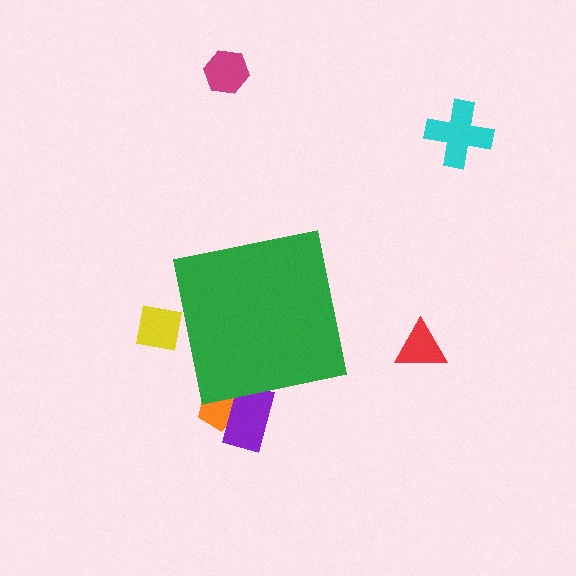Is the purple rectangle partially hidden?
Yes, the purple rectangle is partially hidden behind the green square.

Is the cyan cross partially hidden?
No, the cyan cross is fully visible.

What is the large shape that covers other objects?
A green square.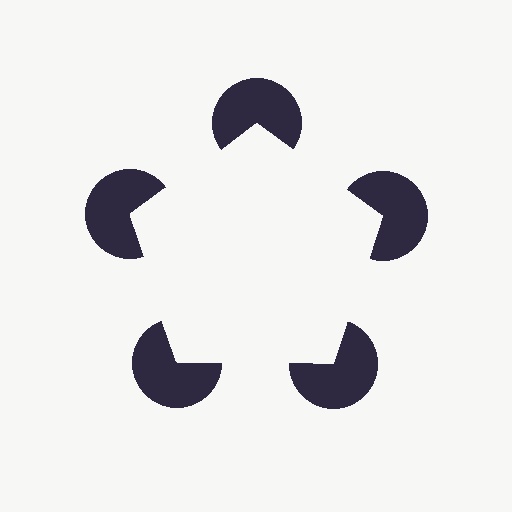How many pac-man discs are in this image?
There are 5 — one at each vertex of the illusory pentagon.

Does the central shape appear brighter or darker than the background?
It typically appears slightly brighter than the background, even though no actual brightness change is drawn.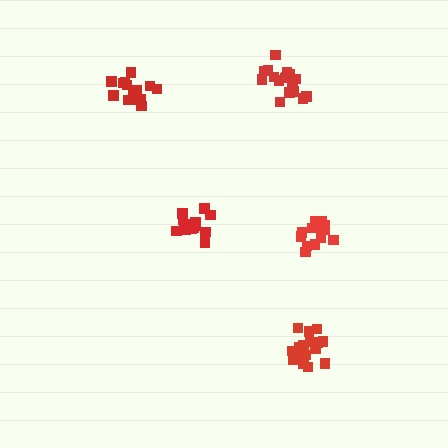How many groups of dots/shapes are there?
There are 5 groups.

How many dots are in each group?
Group 1: 15 dots, Group 2: 16 dots, Group 3: 19 dots, Group 4: 19 dots, Group 5: 14 dots (83 total).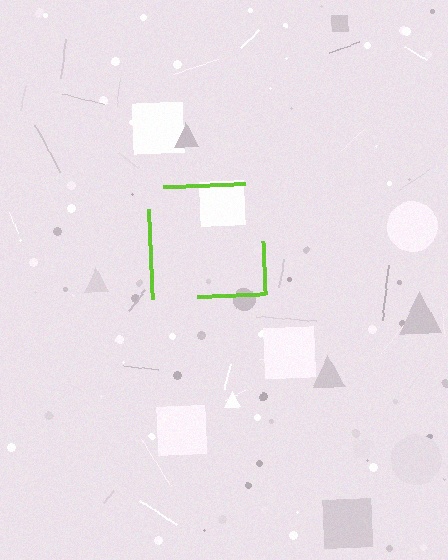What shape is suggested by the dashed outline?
The dashed outline suggests a square.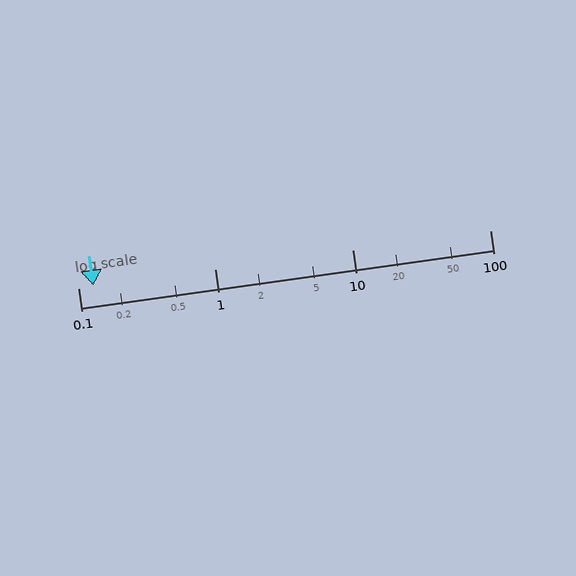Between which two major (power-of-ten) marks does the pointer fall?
The pointer is between 0.1 and 1.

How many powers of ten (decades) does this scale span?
The scale spans 3 decades, from 0.1 to 100.